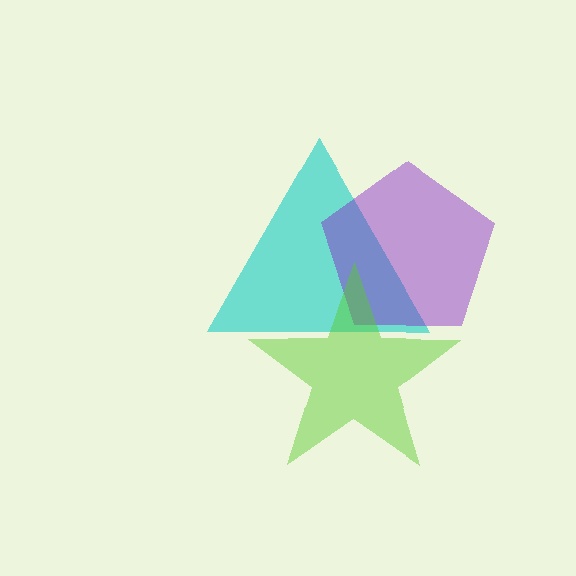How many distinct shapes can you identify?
There are 3 distinct shapes: a cyan triangle, a purple pentagon, a lime star.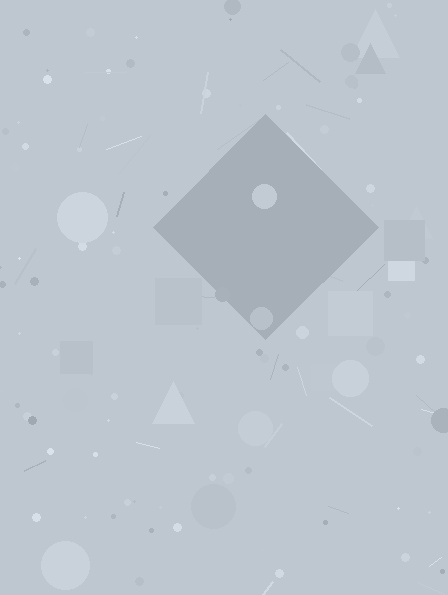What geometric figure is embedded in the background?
A diamond is embedded in the background.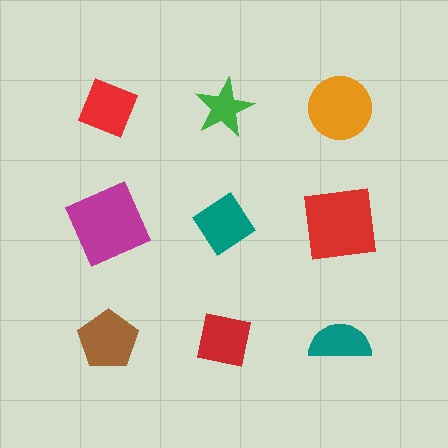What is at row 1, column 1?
A red diamond.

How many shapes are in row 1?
3 shapes.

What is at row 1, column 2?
A green star.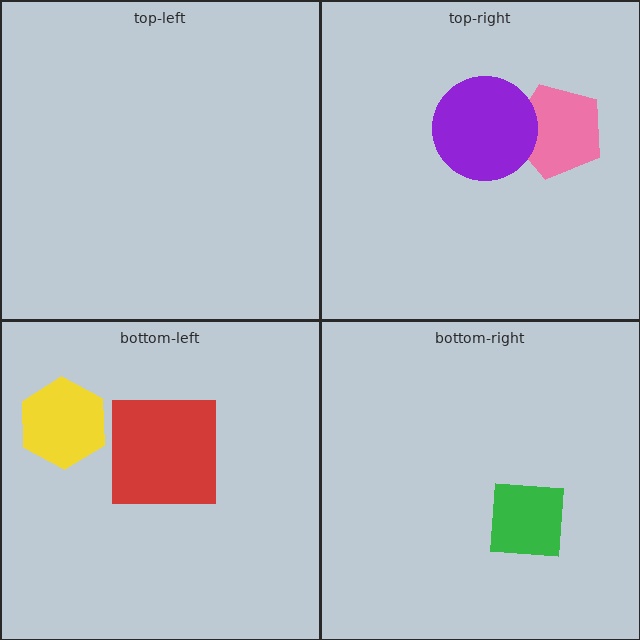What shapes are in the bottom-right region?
The green square.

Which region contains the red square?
The bottom-left region.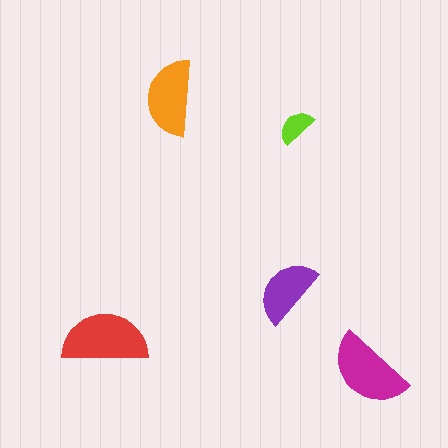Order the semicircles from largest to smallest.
the red one, the magenta one, the orange one, the purple one, the lime one.